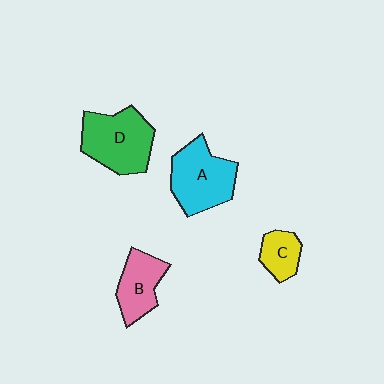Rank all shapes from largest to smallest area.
From largest to smallest: D (green), A (cyan), B (pink), C (yellow).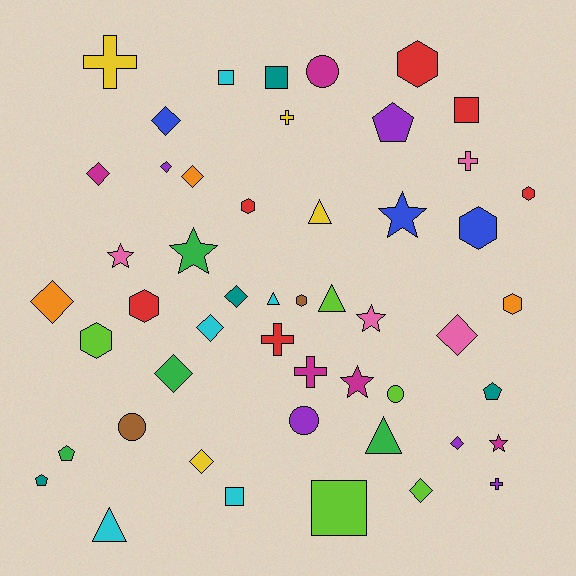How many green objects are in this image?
There are 4 green objects.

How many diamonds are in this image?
There are 12 diamonds.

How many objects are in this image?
There are 50 objects.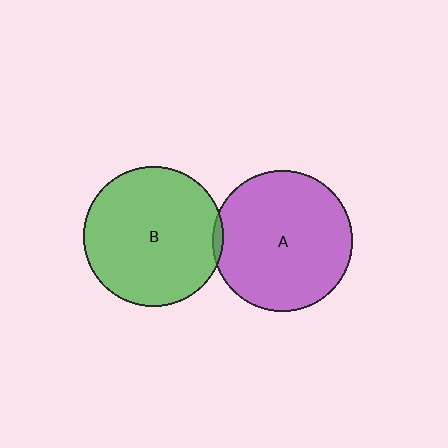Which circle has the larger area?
Circle A (purple).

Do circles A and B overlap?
Yes.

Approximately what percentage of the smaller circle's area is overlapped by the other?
Approximately 5%.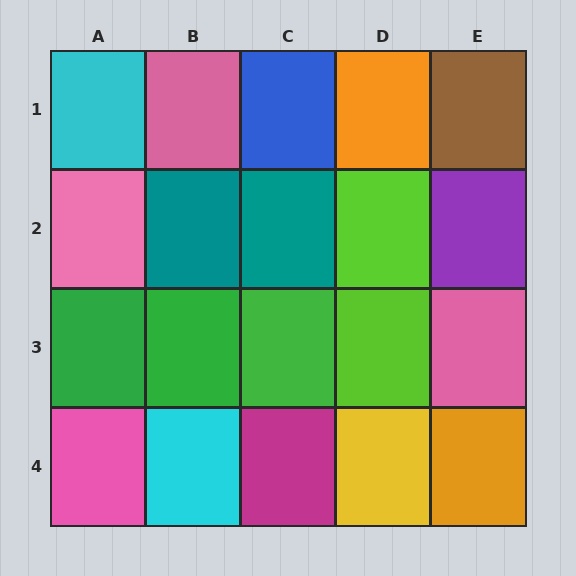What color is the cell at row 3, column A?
Green.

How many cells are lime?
2 cells are lime.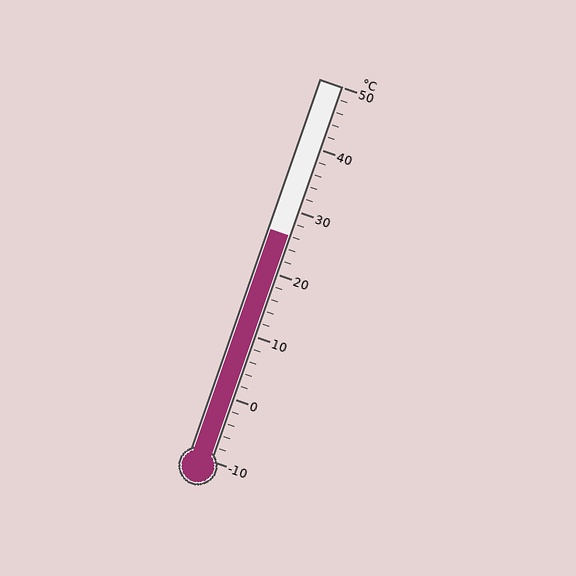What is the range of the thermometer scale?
The thermometer scale ranges from -10°C to 50°C.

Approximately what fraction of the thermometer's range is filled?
The thermometer is filled to approximately 60% of its range.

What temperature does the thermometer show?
The thermometer shows approximately 26°C.